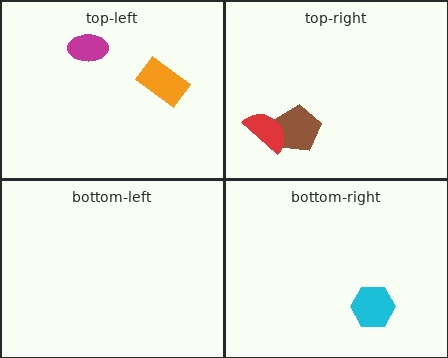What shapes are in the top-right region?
The brown pentagon, the red semicircle.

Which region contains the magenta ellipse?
The top-left region.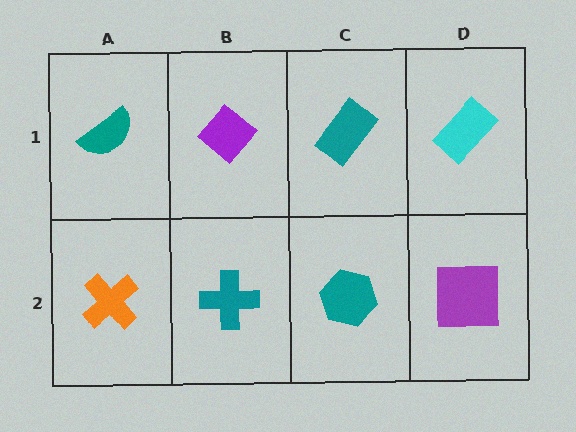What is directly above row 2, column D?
A cyan rectangle.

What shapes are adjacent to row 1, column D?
A purple square (row 2, column D), a teal rectangle (row 1, column C).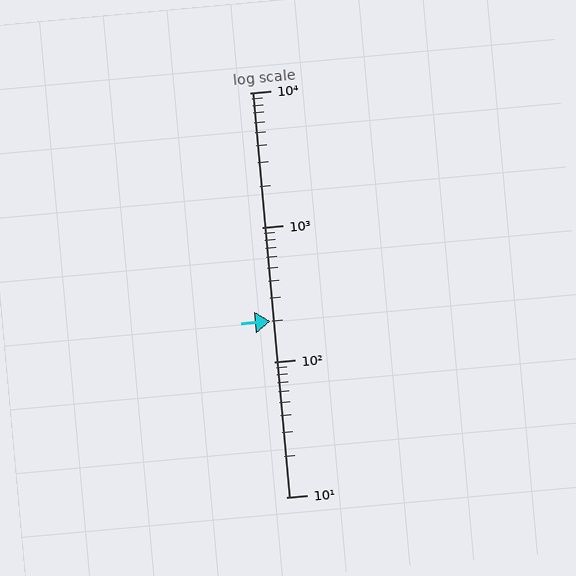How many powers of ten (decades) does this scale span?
The scale spans 3 decades, from 10 to 10000.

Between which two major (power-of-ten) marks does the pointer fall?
The pointer is between 100 and 1000.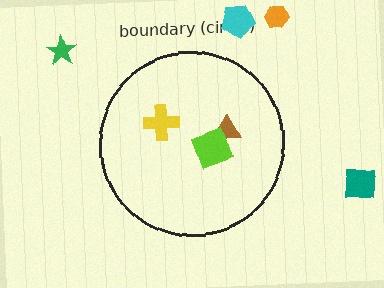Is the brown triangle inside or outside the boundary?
Inside.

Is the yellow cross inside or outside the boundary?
Inside.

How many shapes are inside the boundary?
3 inside, 4 outside.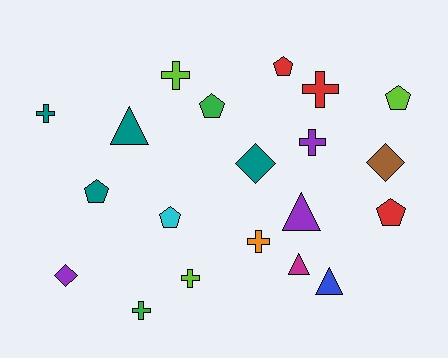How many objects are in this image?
There are 20 objects.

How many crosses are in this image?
There are 7 crosses.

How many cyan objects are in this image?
There is 1 cyan object.